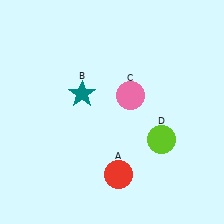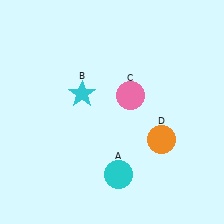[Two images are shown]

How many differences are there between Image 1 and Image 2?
There are 3 differences between the two images.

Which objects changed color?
A changed from red to cyan. B changed from teal to cyan. D changed from lime to orange.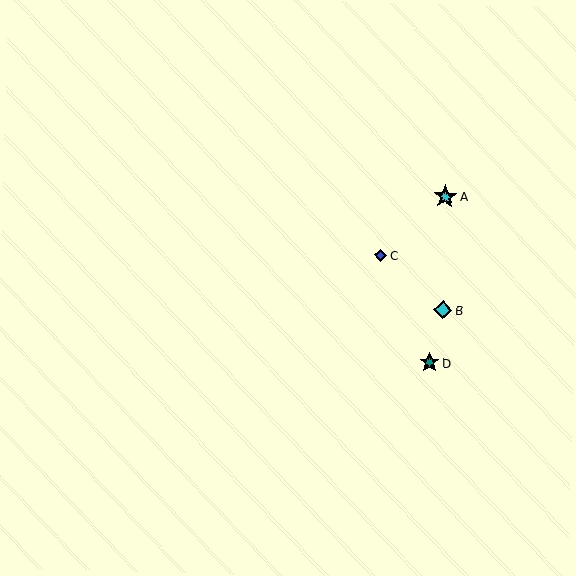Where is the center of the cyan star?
The center of the cyan star is at (445, 197).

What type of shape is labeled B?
Shape B is a cyan diamond.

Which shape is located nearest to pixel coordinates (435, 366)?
The teal star (labeled D) at (429, 363) is nearest to that location.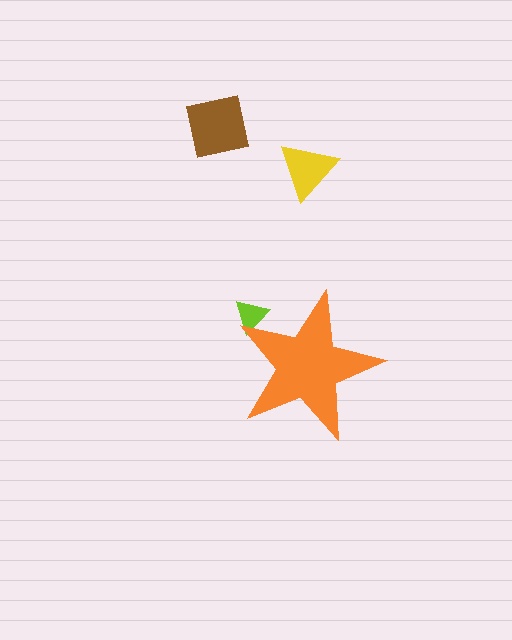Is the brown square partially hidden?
No, the brown square is fully visible.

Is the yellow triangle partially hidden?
No, the yellow triangle is fully visible.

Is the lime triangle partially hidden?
Yes, the lime triangle is partially hidden behind the orange star.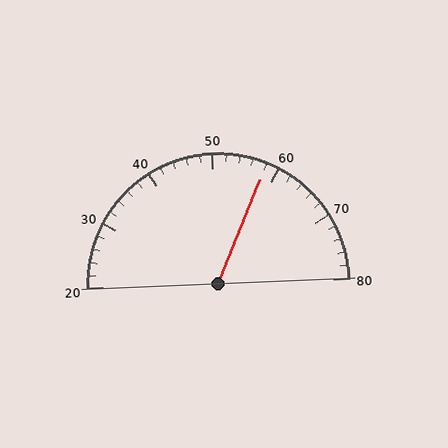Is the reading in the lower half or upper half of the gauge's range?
The reading is in the upper half of the range (20 to 80).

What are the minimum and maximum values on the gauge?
The gauge ranges from 20 to 80.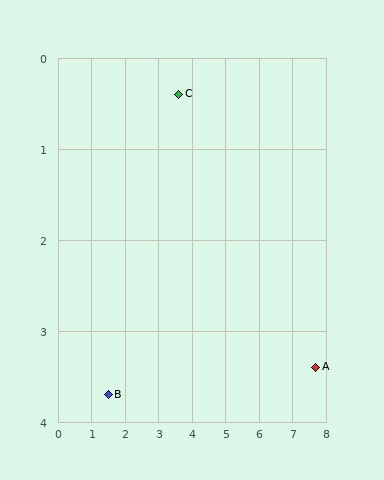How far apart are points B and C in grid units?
Points B and C are about 3.9 grid units apart.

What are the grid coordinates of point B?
Point B is at approximately (1.5, 3.7).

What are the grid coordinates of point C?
Point C is at approximately (3.6, 0.4).